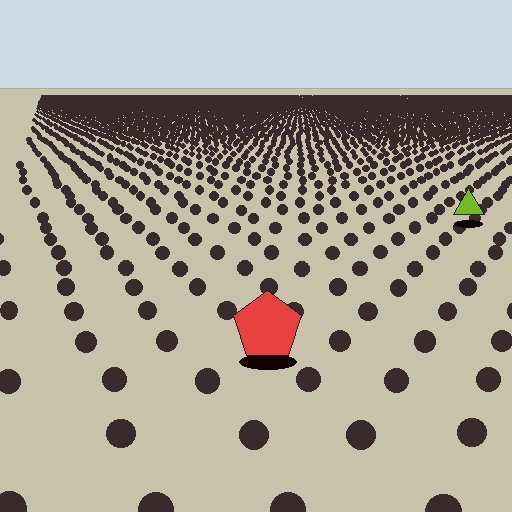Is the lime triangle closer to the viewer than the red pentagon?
No. The red pentagon is closer — you can tell from the texture gradient: the ground texture is coarser near it.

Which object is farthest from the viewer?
The lime triangle is farthest from the viewer. It appears smaller and the ground texture around it is denser.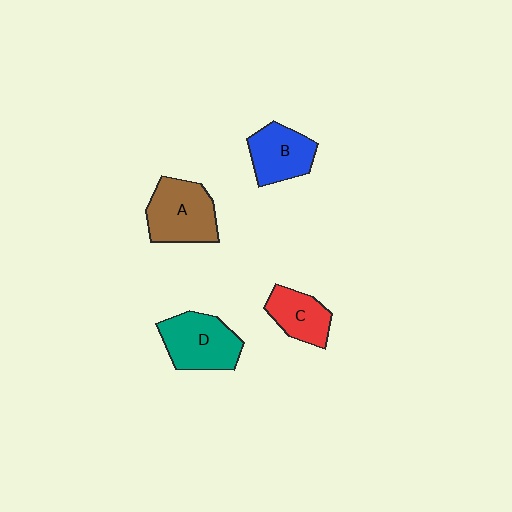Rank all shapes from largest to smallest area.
From largest to smallest: A (brown), D (teal), B (blue), C (red).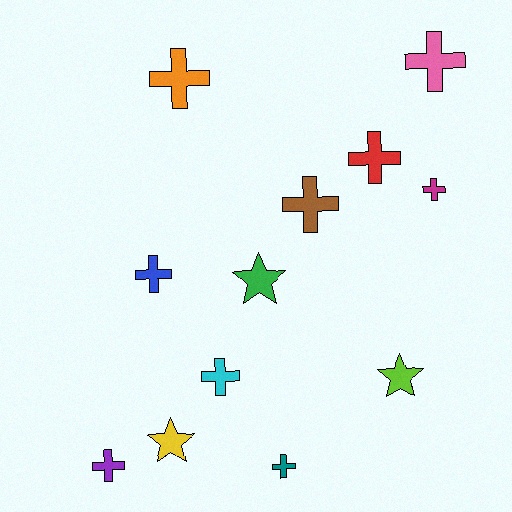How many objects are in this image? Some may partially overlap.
There are 12 objects.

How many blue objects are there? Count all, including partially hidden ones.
There is 1 blue object.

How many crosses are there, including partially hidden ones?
There are 9 crosses.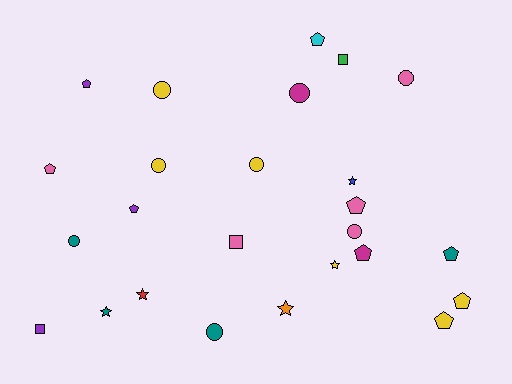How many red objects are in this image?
There is 1 red object.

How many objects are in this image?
There are 25 objects.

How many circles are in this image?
There are 8 circles.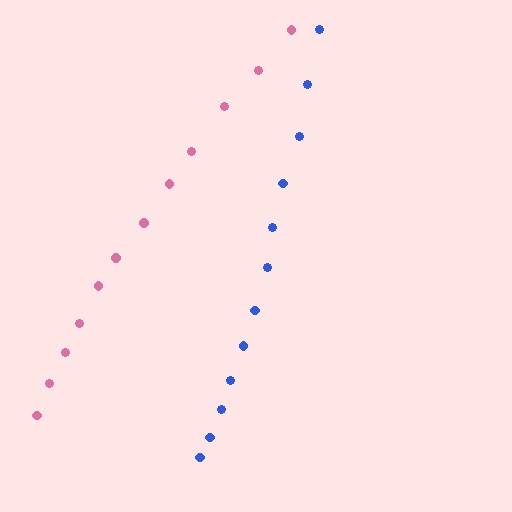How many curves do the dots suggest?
There are 2 distinct paths.